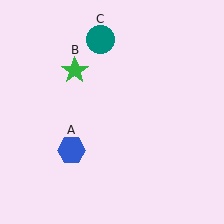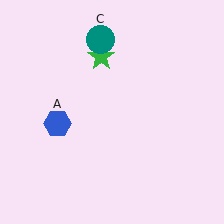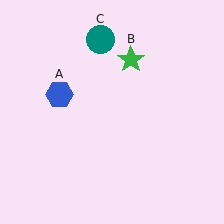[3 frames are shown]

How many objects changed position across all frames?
2 objects changed position: blue hexagon (object A), green star (object B).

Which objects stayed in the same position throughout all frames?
Teal circle (object C) remained stationary.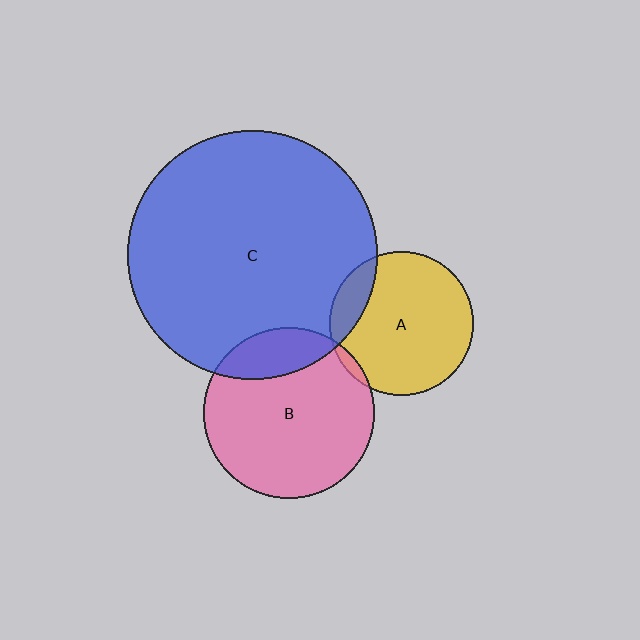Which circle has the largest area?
Circle C (blue).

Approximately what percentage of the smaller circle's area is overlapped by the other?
Approximately 5%.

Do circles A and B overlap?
Yes.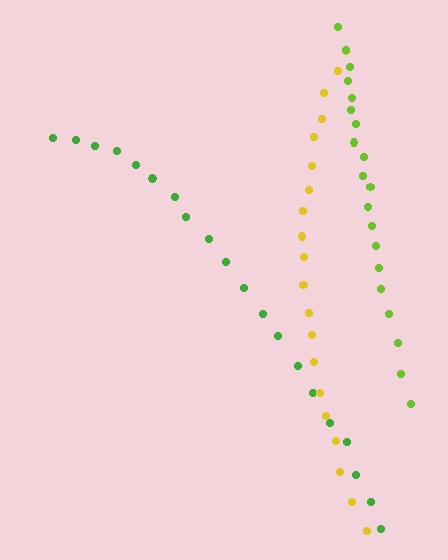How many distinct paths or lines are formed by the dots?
There are 3 distinct paths.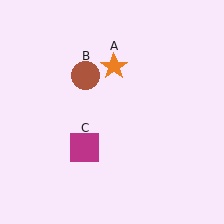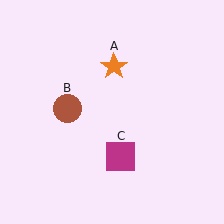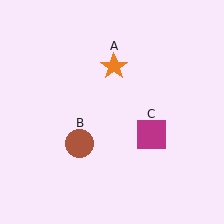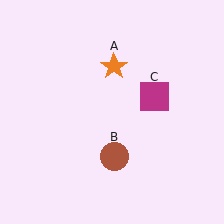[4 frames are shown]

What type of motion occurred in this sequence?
The brown circle (object B), magenta square (object C) rotated counterclockwise around the center of the scene.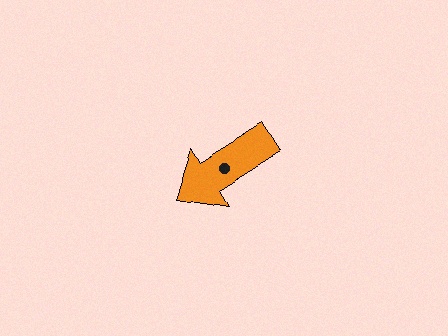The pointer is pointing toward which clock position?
Roughly 8 o'clock.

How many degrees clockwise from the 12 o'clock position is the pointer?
Approximately 238 degrees.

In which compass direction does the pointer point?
Southwest.